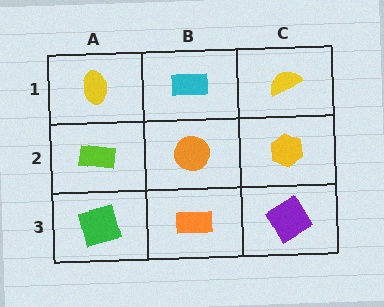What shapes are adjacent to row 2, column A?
A yellow ellipse (row 1, column A), a green square (row 3, column A), an orange circle (row 2, column B).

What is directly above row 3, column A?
A lime rectangle.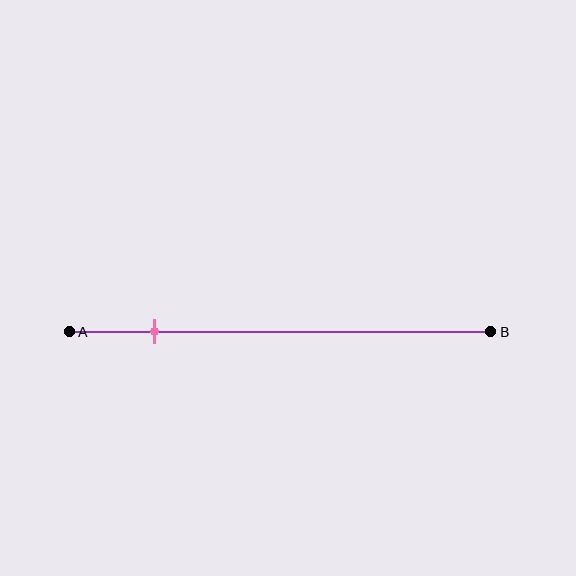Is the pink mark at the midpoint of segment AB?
No, the mark is at about 20% from A, not at the 50% midpoint.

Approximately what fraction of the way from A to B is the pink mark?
The pink mark is approximately 20% of the way from A to B.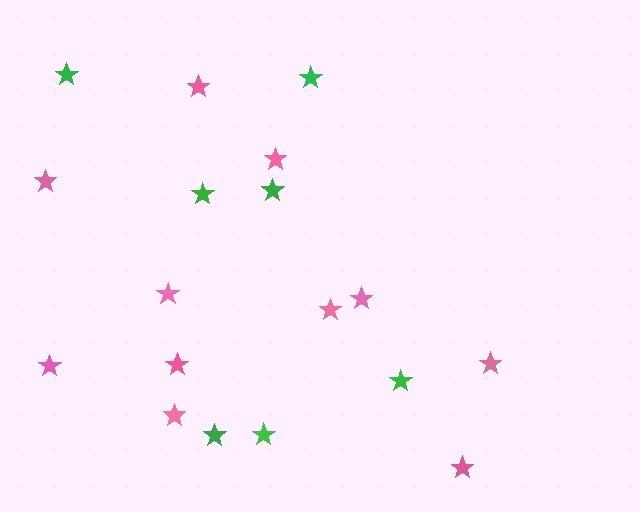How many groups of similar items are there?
There are 2 groups: one group of pink stars (11) and one group of green stars (7).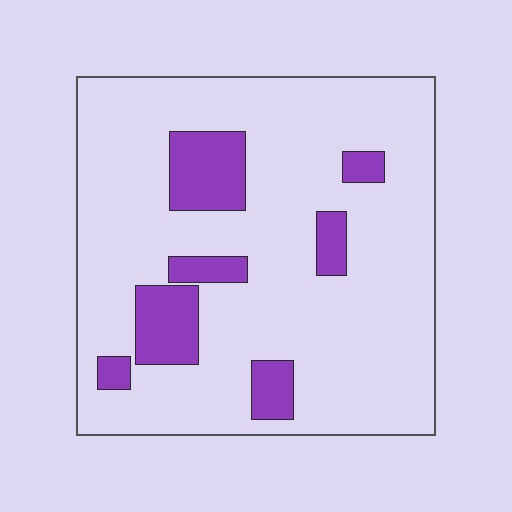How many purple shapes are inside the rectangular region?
7.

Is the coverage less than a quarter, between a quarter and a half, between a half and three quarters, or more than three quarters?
Less than a quarter.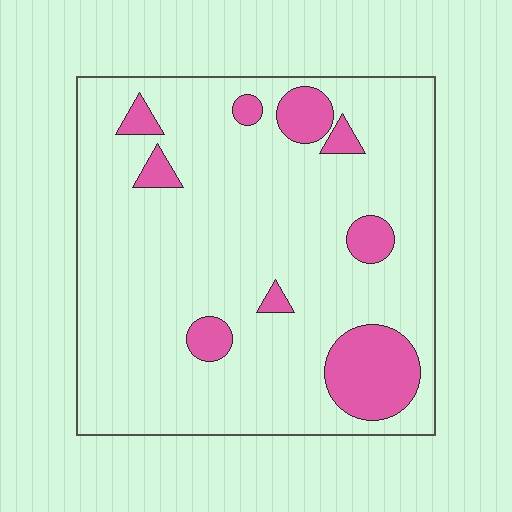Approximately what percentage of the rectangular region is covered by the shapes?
Approximately 15%.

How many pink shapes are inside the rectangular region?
9.